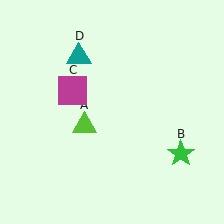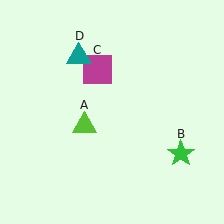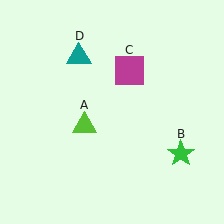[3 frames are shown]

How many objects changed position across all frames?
1 object changed position: magenta square (object C).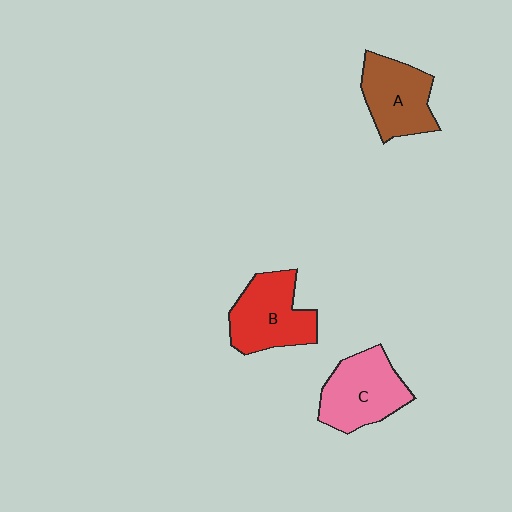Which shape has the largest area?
Shape C (pink).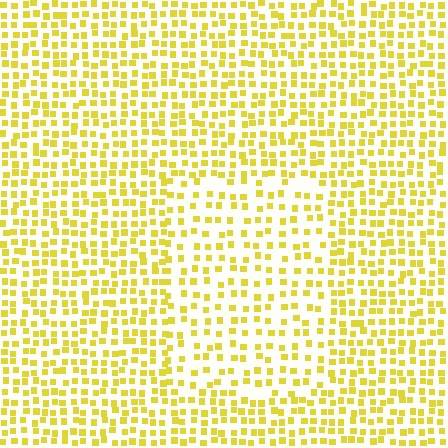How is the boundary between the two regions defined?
The boundary is defined by a change in element density (approximately 1.6x ratio). All elements are the same color, size, and shape.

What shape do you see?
I see a rectangle.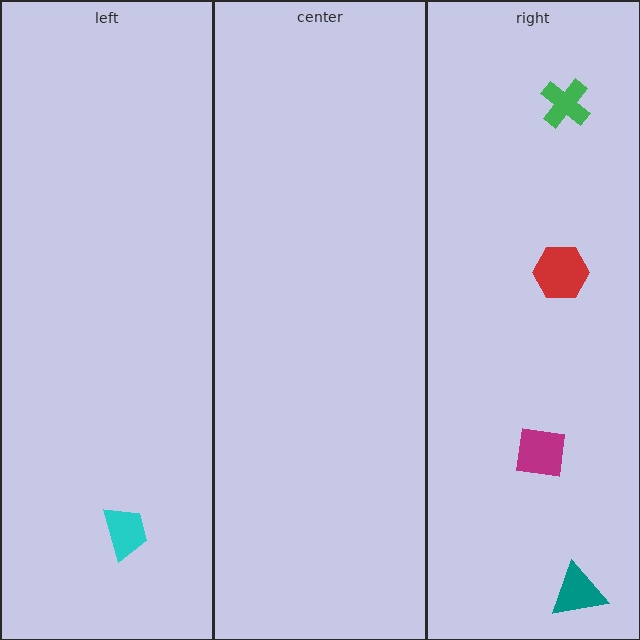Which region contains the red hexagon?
The right region.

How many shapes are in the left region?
1.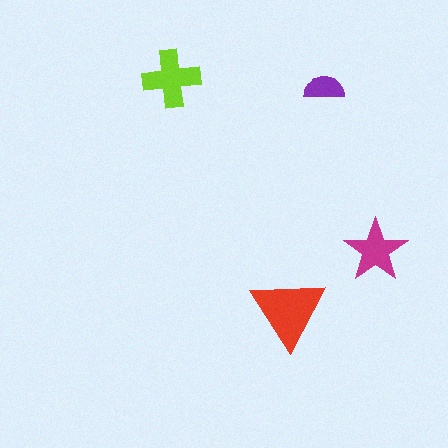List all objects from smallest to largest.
The purple semicircle, the magenta star, the lime cross, the red triangle.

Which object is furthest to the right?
The magenta star is rightmost.